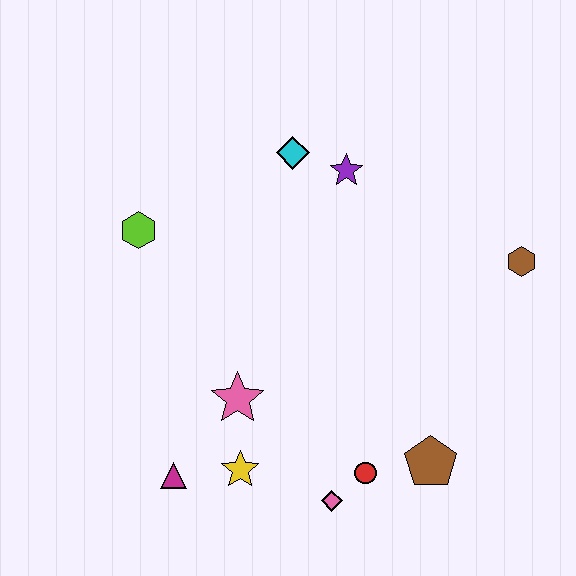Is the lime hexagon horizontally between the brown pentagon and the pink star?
No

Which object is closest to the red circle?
The pink diamond is closest to the red circle.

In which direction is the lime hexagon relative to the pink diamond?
The lime hexagon is above the pink diamond.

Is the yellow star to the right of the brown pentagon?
No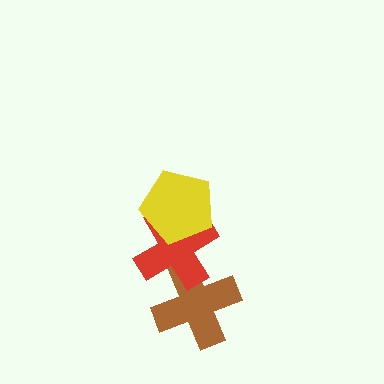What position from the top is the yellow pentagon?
The yellow pentagon is 1st from the top.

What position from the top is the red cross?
The red cross is 2nd from the top.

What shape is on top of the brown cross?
The red cross is on top of the brown cross.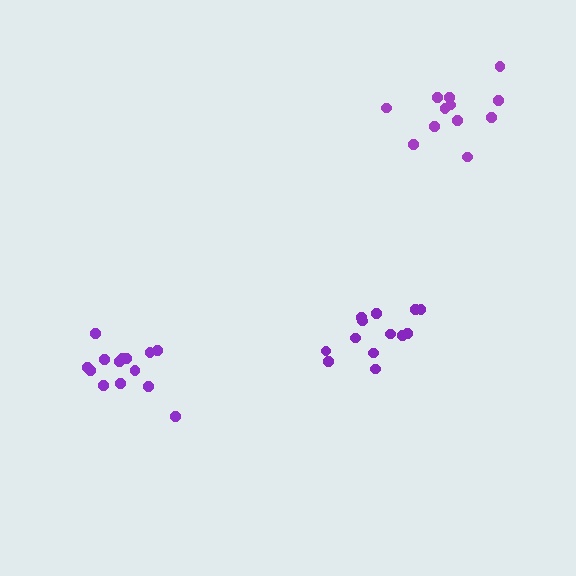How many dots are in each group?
Group 1: 15 dots, Group 2: 13 dots, Group 3: 12 dots (40 total).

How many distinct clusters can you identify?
There are 3 distinct clusters.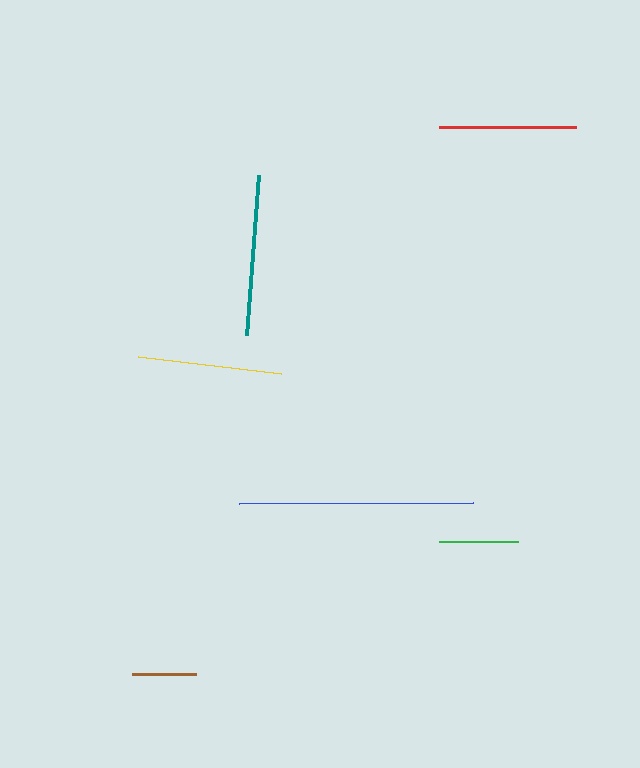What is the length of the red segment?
The red segment is approximately 137 pixels long.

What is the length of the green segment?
The green segment is approximately 79 pixels long.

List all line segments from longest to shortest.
From longest to shortest: blue, teal, yellow, red, green, brown.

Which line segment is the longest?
The blue line is the longest at approximately 234 pixels.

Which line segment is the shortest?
The brown line is the shortest at approximately 64 pixels.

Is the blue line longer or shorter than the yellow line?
The blue line is longer than the yellow line.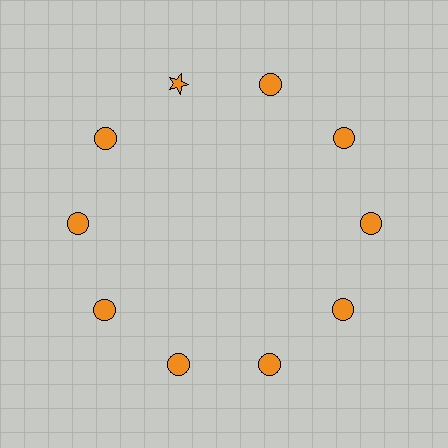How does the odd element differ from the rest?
It has a different shape: star instead of circle.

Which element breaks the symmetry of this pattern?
The orange star at roughly the 11 o'clock position breaks the symmetry. All other shapes are orange circles.